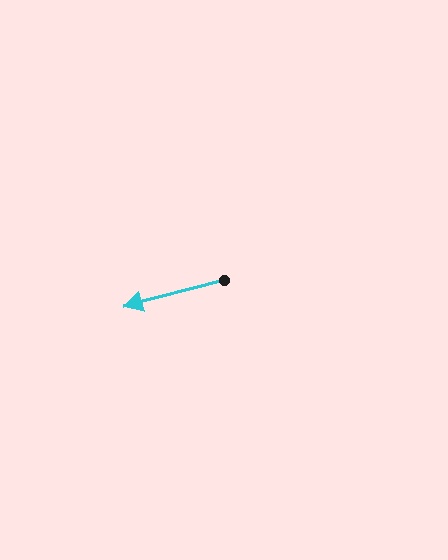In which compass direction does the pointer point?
West.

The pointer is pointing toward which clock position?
Roughly 9 o'clock.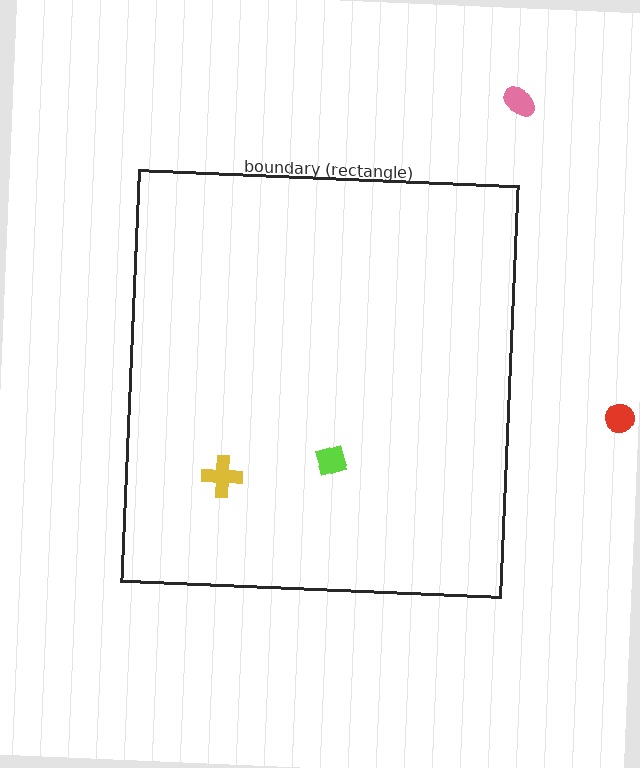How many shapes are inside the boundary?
2 inside, 2 outside.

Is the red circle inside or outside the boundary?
Outside.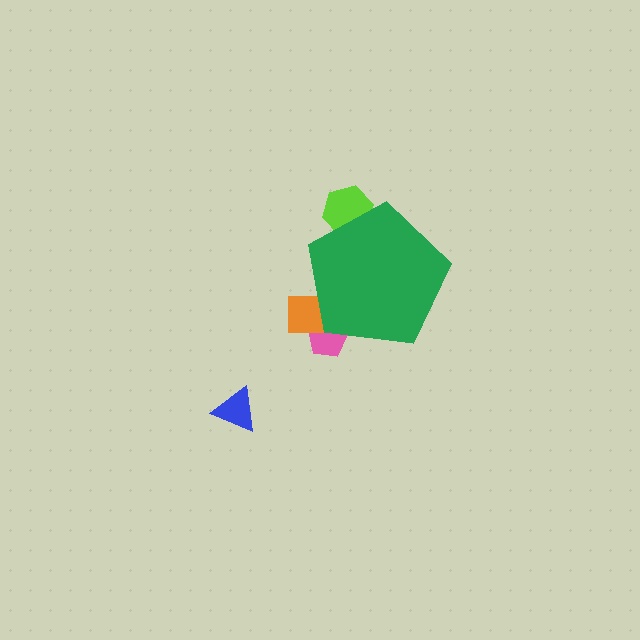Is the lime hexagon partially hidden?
Yes, the lime hexagon is partially hidden behind the green pentagon.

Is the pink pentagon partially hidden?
Yes, the pink pentagon is partially hidden behind the green pentagon.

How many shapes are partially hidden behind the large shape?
3 shapes are partially hidden.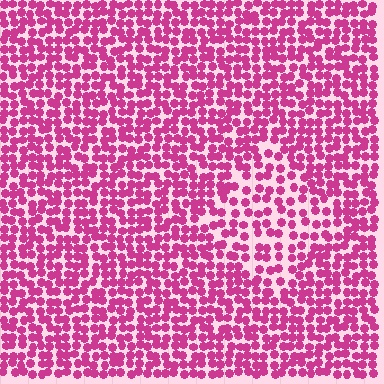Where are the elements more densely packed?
The elements are more densely packed outside the diamond boundary.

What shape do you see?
I see a diamond.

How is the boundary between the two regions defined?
The boundary is defined by a change in element density (approximately 1.6x ratio). All elements are the same color, size, and shape.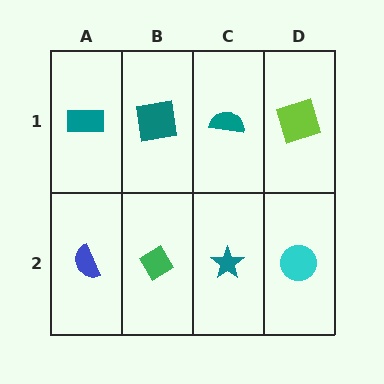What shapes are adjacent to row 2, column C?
A teal semicircle (row 1, column C), a green diamond (row 2, column B), a cyan circle (row 2, column D).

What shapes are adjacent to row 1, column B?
A green diamond (row 2, column B), a teal rectangle (row 1, column A), a teal semicircle (row 1, column C).